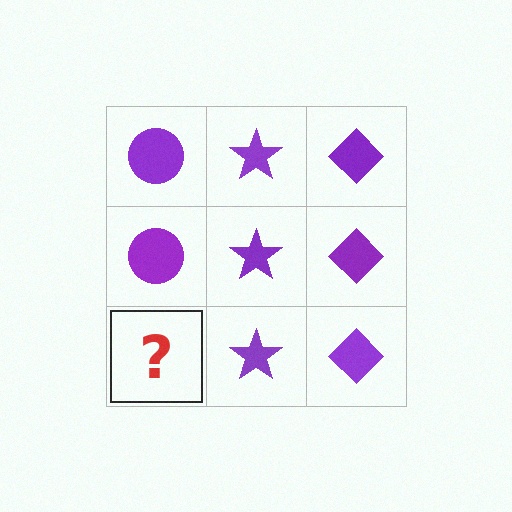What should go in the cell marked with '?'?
The missing cell should contain a purple circle.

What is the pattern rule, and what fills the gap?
The rule is that each column has a consistent shape. The gap should be filled with a purple circle.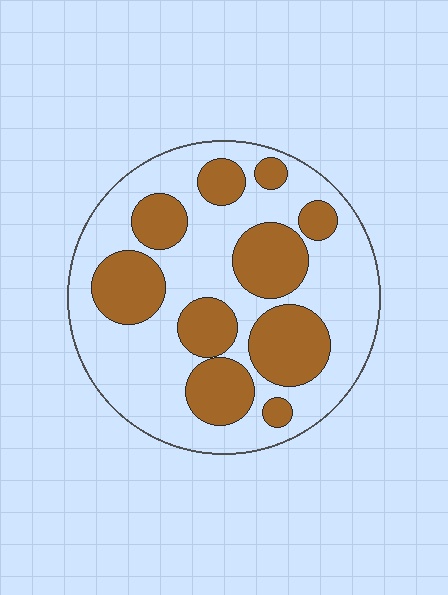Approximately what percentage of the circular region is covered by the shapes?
Approximately 35%.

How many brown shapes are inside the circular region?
10.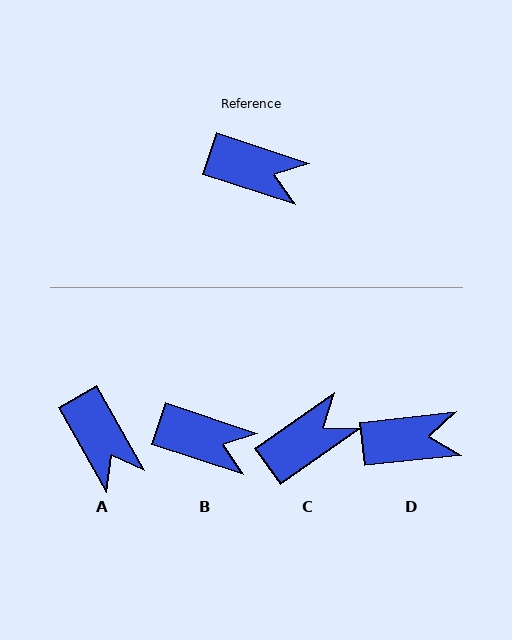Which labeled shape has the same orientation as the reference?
B.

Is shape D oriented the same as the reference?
No, it is off by about 24 degrees.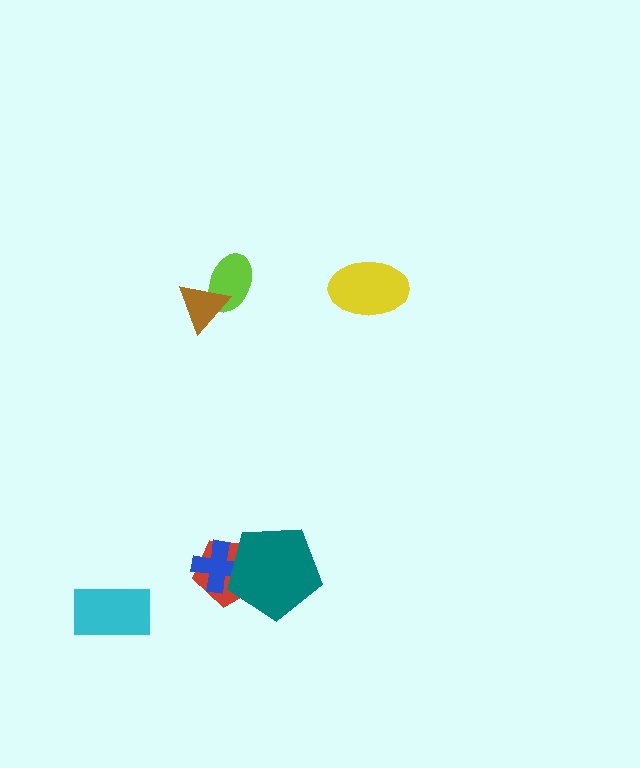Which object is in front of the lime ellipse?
The brown triangle is in front of the lime ellipse.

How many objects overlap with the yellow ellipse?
0 objects overlap with the yellow ellipse.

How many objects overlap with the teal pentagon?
2 objects overlap with the teal pentagon.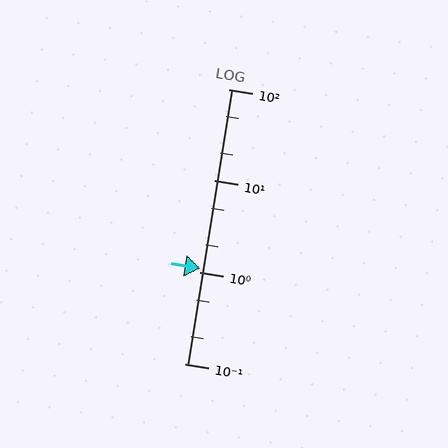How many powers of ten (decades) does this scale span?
The scale spans 3 decades, from 0.1 to 100.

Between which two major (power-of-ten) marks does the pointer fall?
The pointer is between 1 and 10.